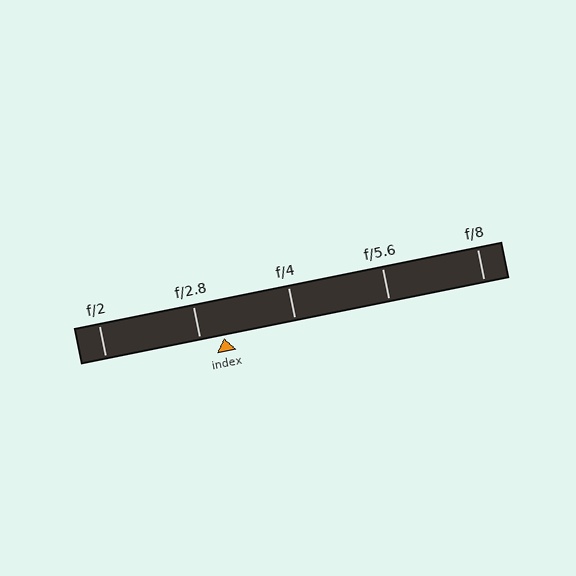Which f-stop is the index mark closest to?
The index mark is closest to f/2.8.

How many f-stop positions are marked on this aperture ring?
There are 5 f-stop positions marked.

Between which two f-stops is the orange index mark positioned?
The index mark is between f/2.8 and f/4.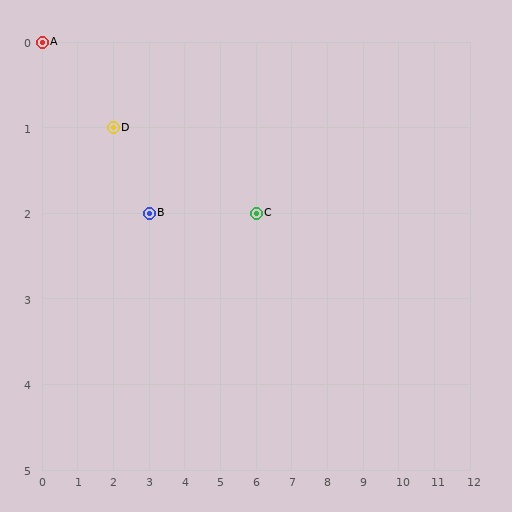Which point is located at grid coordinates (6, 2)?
Point C is at (6, 2).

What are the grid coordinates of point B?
Point B is at grid coordinates (3, 2).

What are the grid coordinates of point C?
Point C is at grid coordinates (6, 2).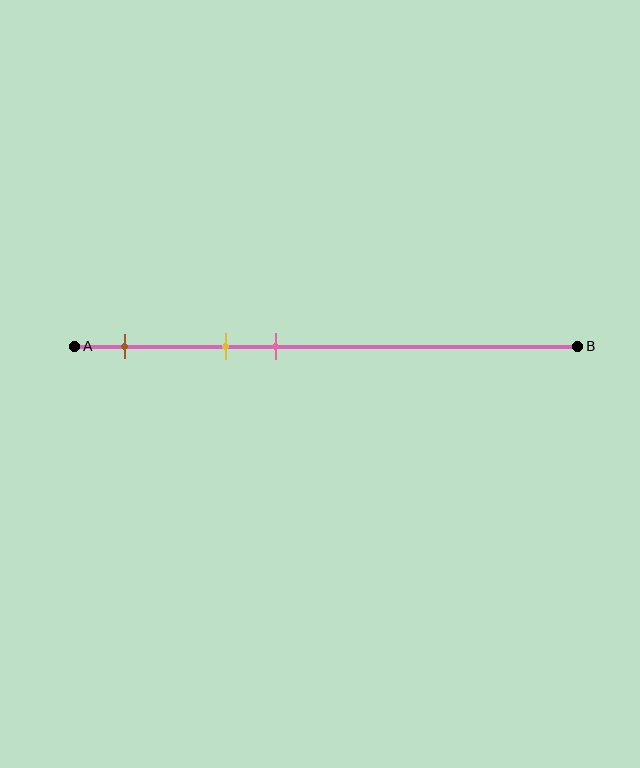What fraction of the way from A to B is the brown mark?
The brown mark is approximately 10% (0.1) of the way from A to B.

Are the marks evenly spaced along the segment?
Yes, the marks are approximately evenly spaced.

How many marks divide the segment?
There are 3 marks dividing the segment.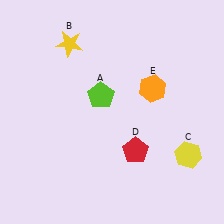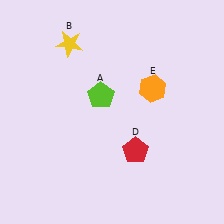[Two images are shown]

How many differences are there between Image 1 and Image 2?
There is 1 difference between the two images.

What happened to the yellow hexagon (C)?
The yellow hexagon (C) was removed in Image 2. It was in the bottom-right area of Image 1.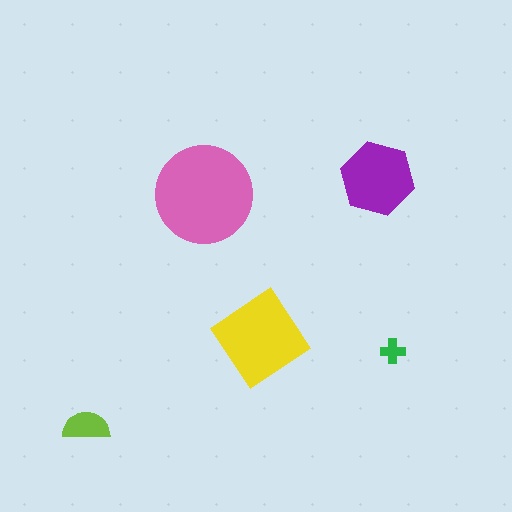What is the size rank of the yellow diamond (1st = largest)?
2nd.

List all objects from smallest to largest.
The green cross, the lime semicircle, the purple hexagon, the yellow diamond, the pink circle.